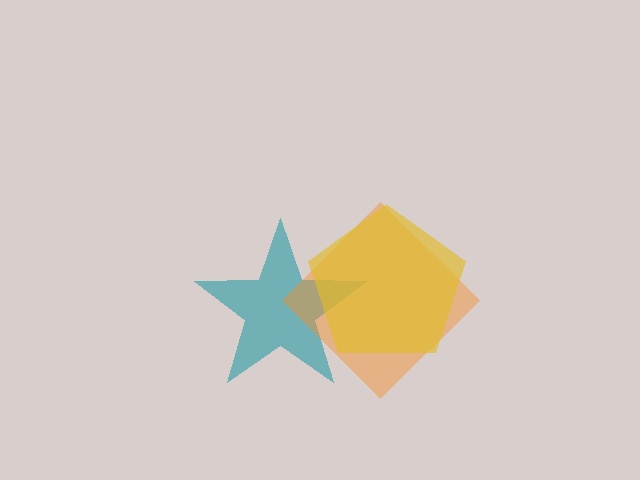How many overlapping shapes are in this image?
There are 3 overlapping shapes in the image.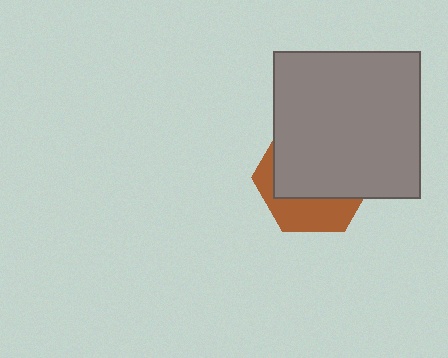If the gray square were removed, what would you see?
You would see the complete brown hexagon.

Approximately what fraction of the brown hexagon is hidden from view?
Roughly 67% of the brown hexagon is hidden behind the gray square.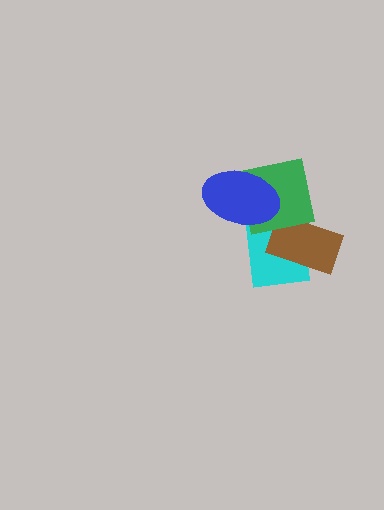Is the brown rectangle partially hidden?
Yes, it is partially covered by another shape.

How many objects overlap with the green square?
3 objects overlap with the green square.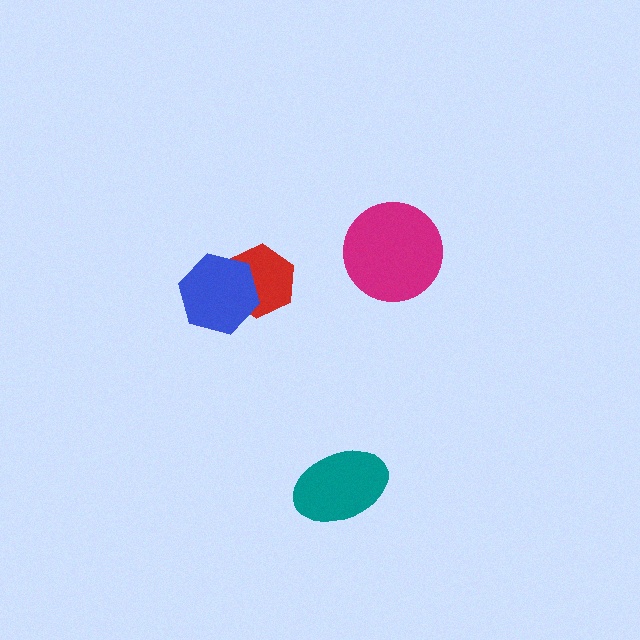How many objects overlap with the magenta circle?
0 objects overlap with the magenta circle.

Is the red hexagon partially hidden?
Yes, it is partially covered by another shape.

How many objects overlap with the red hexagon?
1 object overlaps with the red hexagon.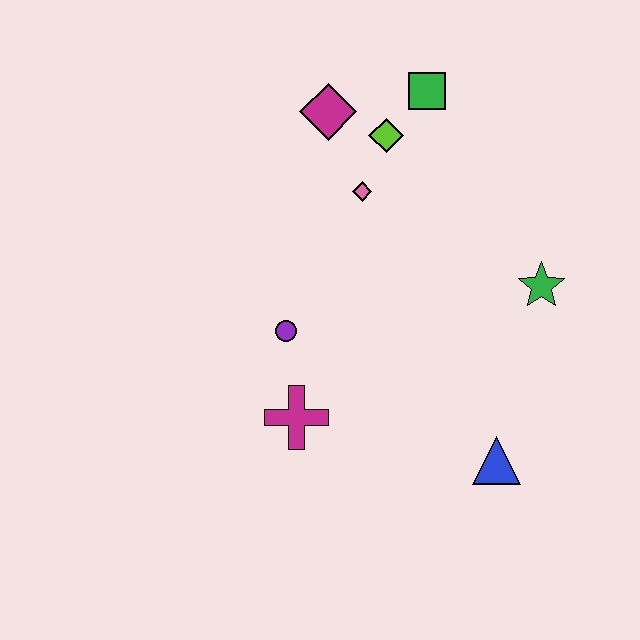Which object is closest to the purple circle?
The magenta cross is closest to the purple circle.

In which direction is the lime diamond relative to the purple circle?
The lime diamond is above the purple circle.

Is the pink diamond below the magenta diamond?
Yes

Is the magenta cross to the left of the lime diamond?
Yes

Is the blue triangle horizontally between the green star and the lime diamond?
Yes